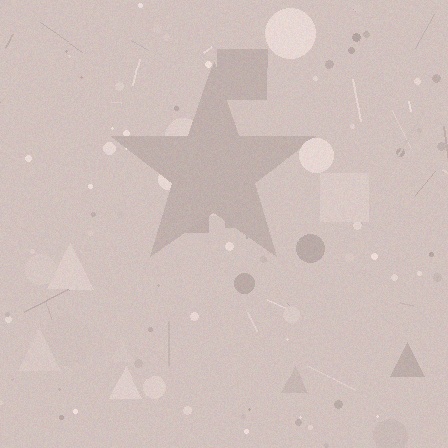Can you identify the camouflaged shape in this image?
The camouflaged shape is a star.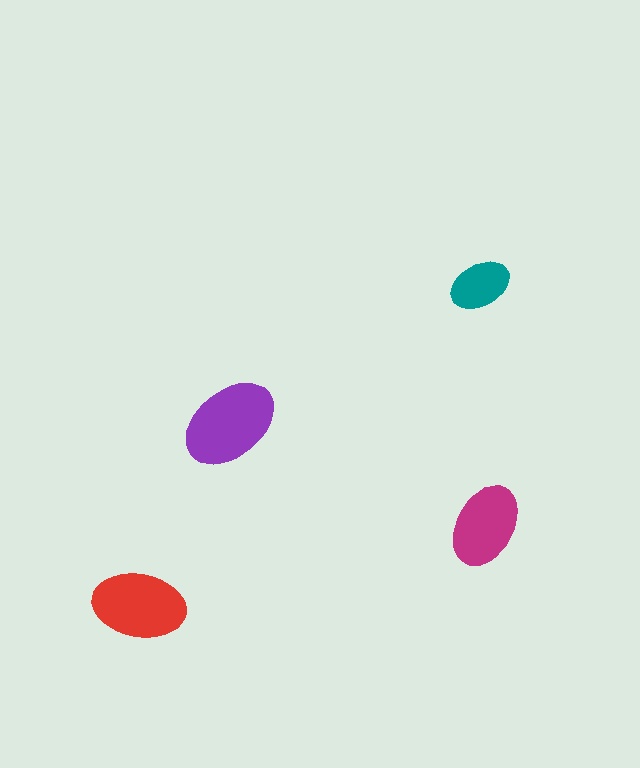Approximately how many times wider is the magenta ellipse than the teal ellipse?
About 1.5 times wider.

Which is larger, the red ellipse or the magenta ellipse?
The red one.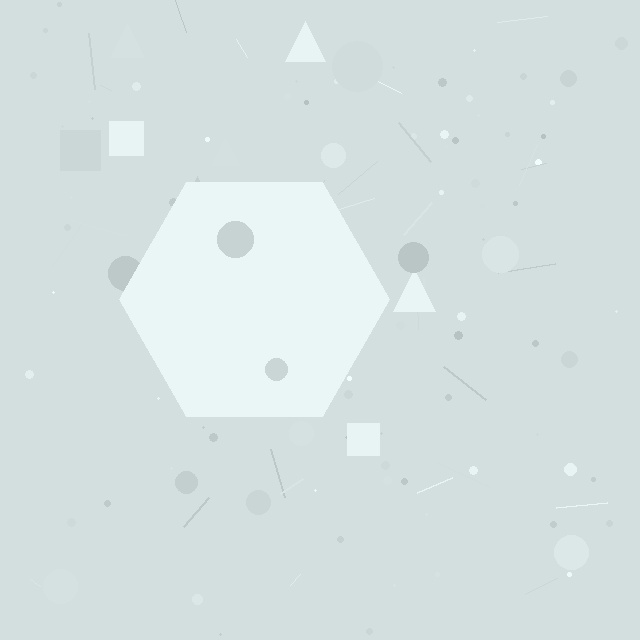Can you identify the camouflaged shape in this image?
The camouflaged shape is a hexagon.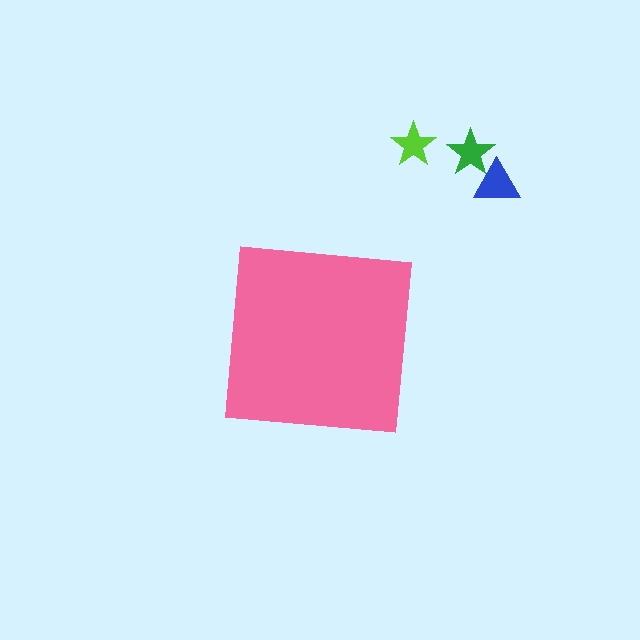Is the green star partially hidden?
No, the green star is fully visible.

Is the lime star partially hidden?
No, the lime star is fully visible.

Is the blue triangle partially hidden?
No, the blue triangle is fully visible.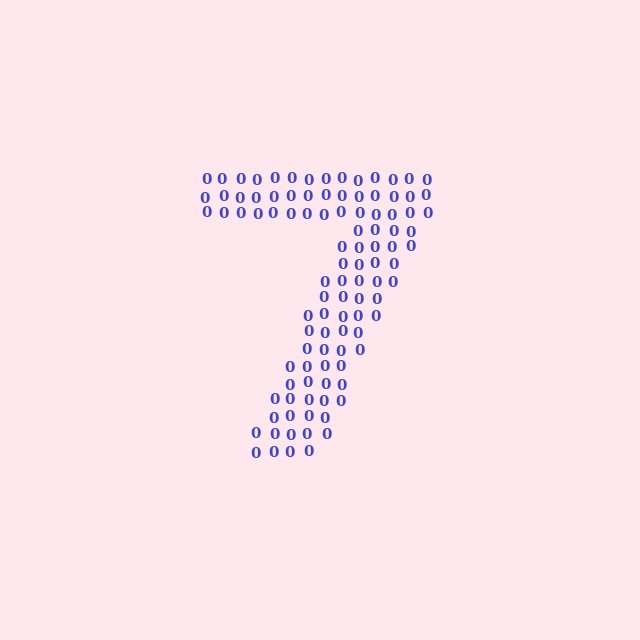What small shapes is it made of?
It is made of small digit 0's.